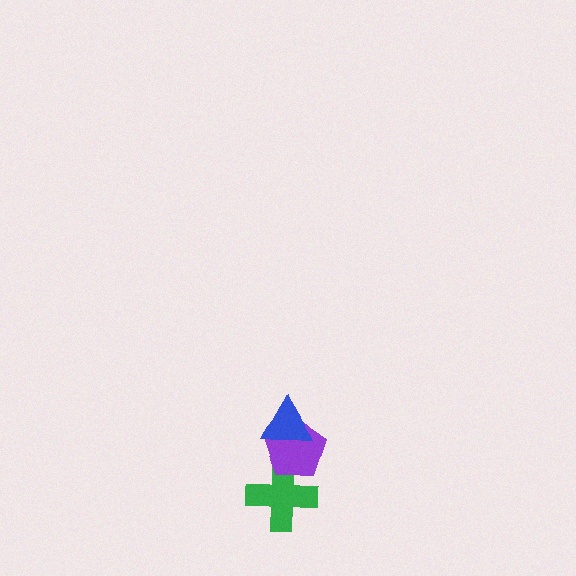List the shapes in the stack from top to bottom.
From top to bottom: the blue triangle, the purple pentagon, the green cross.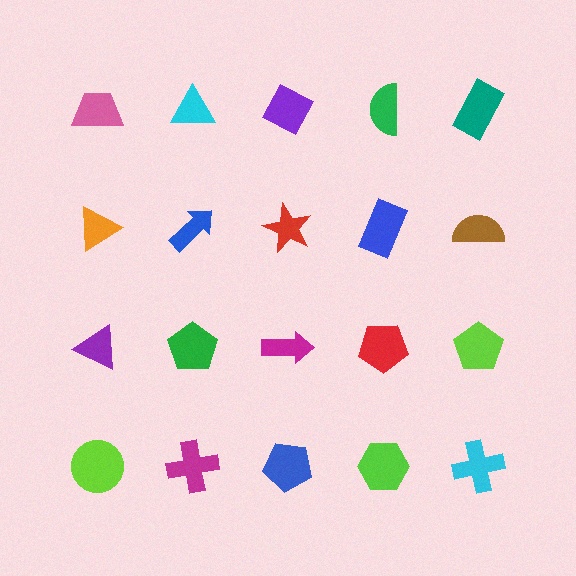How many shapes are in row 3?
5 shapes.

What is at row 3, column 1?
A purple triangle.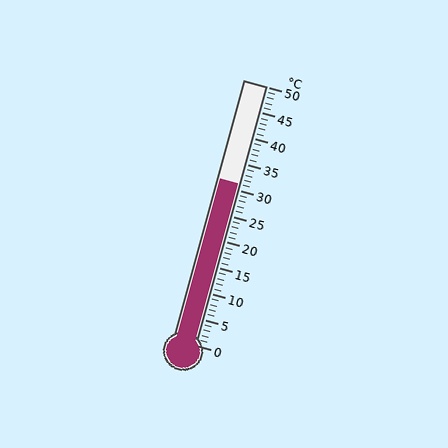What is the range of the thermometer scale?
The thermometer scale ranges from 0°C to 50°C.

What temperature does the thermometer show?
The thermometer shows approximately 31°C.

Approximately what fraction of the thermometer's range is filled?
The thermometer is filled to approximately 60% of its range.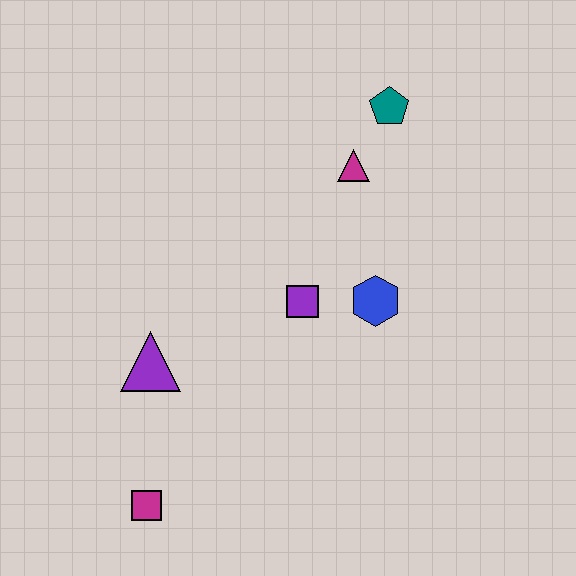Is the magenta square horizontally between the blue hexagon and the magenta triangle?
No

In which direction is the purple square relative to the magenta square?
The purple square is above the magenta square.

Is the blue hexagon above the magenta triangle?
No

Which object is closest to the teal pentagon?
The magenta triangle is closest to the teal pentagon.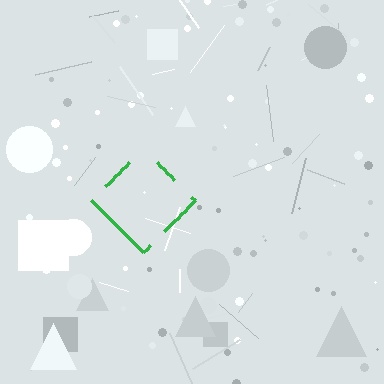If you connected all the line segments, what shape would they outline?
They would outline a diamond.